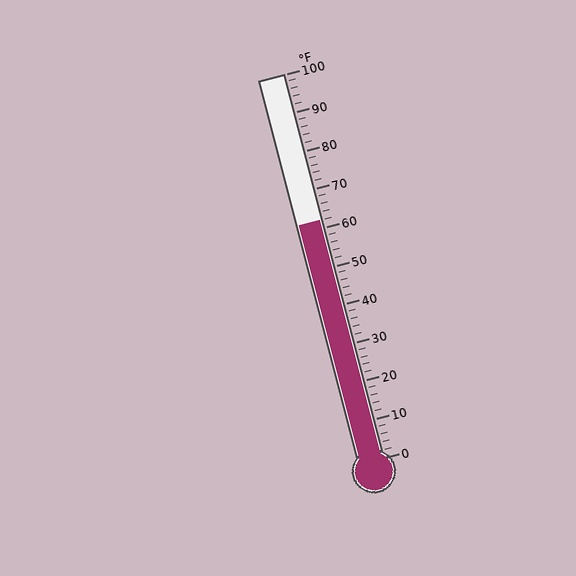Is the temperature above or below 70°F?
The temperature is below 70°F.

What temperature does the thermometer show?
The thermometer shows approximately 62°F.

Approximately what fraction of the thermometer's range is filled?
The thermometer is filled to approximately 60% of its range.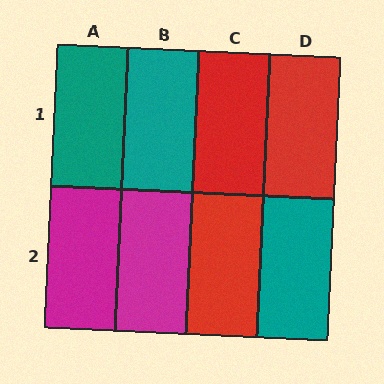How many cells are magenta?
2 cells are magenta.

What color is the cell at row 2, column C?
Red.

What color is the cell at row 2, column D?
Teal.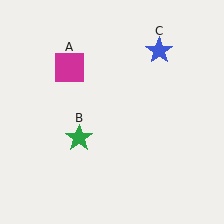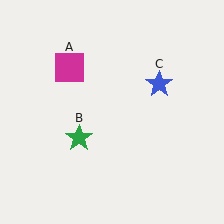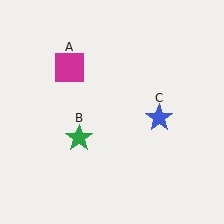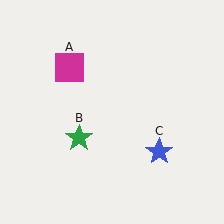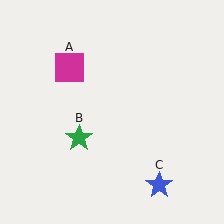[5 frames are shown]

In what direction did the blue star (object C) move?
The blue star (object C) moved down.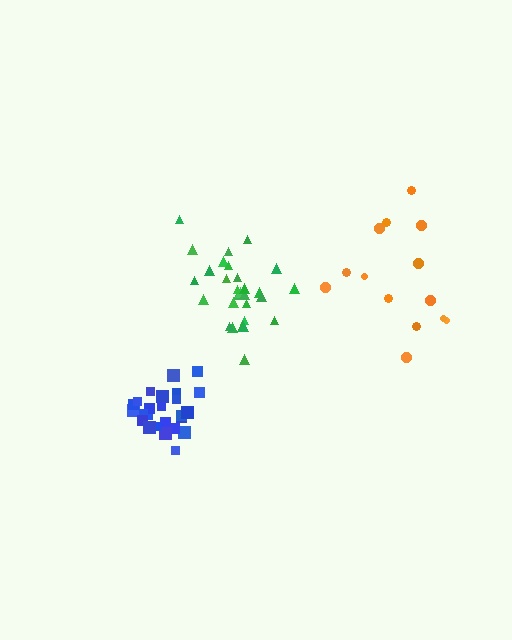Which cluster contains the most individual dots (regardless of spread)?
Green (30).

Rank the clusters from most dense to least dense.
blue, green, orange.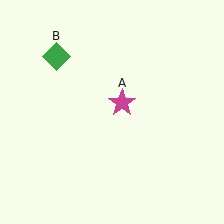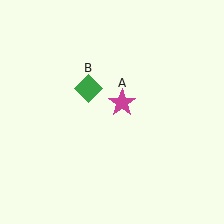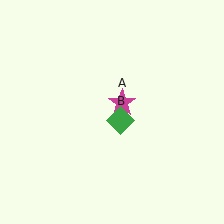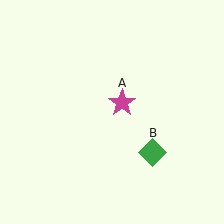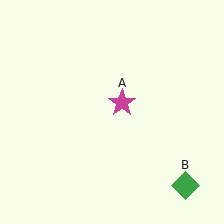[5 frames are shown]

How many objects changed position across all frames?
1 object changed position: green diamond (object B).